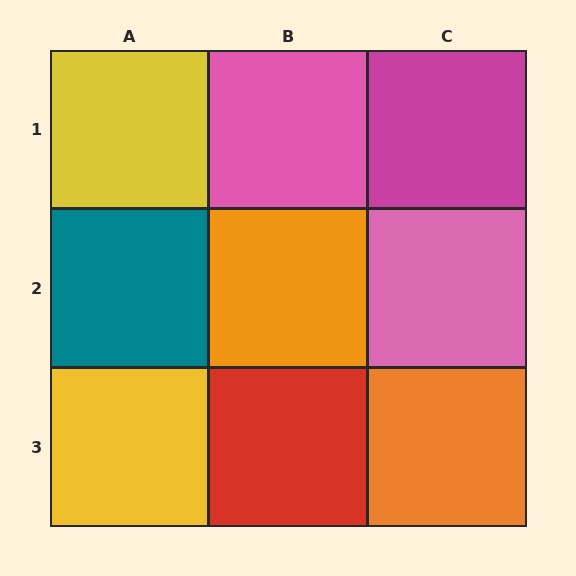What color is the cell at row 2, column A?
Teal.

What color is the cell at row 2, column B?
Orange.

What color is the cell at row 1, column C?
Magenta.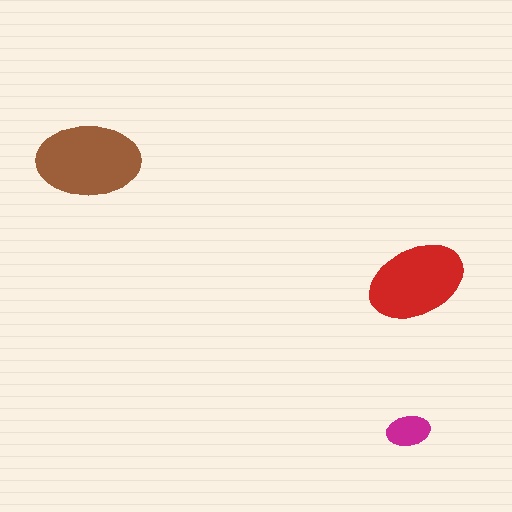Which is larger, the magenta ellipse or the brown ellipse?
The brown one.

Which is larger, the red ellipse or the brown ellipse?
The brown one.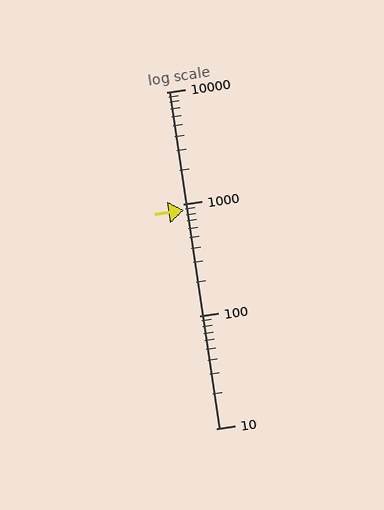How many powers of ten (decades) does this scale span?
The scale spans 3 decades, from 10 to 10000.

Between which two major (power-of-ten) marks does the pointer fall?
The pointer is between 100 and 1000.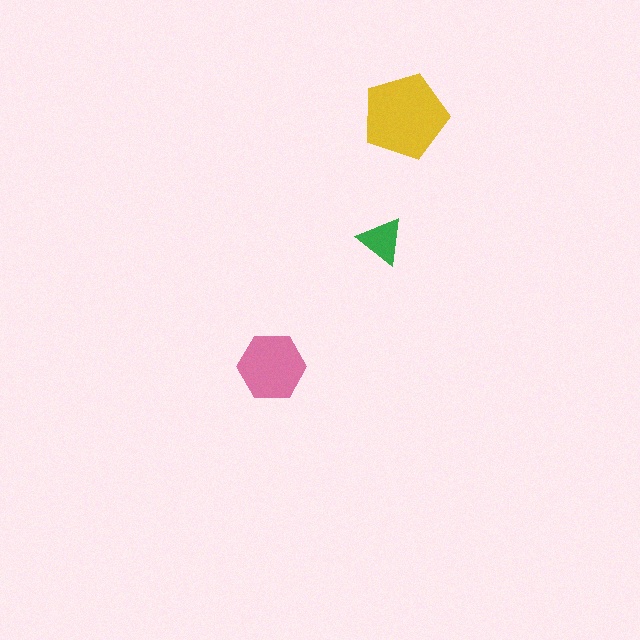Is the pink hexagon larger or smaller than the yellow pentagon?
Smaller.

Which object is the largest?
The yellow pentagon.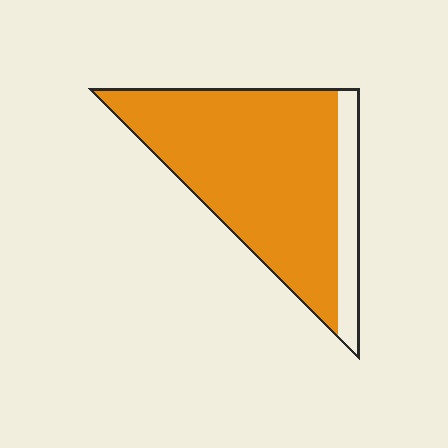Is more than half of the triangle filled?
Yes.